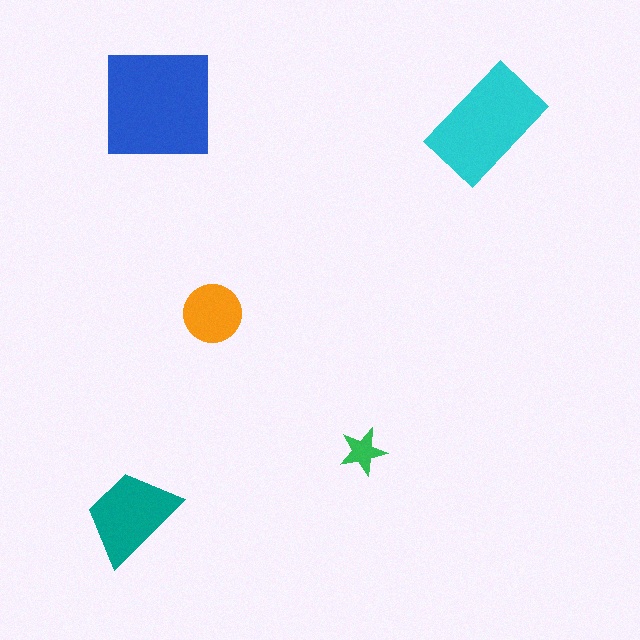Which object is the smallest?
The green star.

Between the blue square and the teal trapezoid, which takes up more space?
The blue square.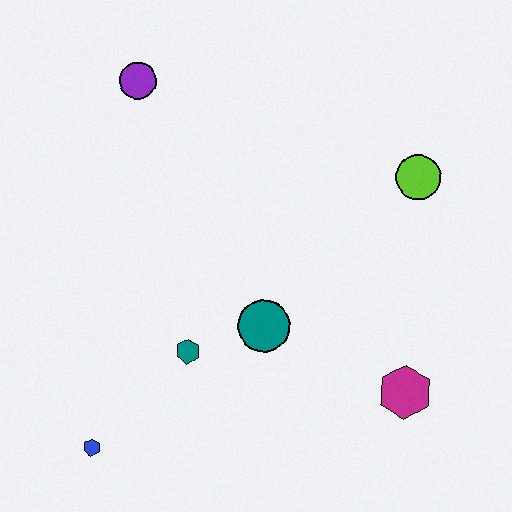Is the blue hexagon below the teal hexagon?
Yes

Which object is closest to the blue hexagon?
The teal hexagon is closest to the blue hexagon.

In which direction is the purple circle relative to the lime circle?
The purple circle is to the left of the lime circle.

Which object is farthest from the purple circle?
The magenta hexagon is farthest from the purple circle.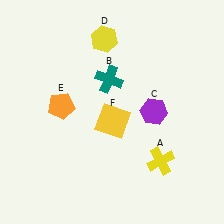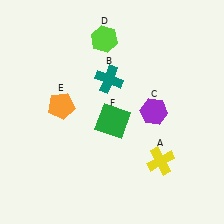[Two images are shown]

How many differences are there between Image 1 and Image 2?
There are 2 differences between the two images.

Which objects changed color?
D changed from yellow to lime. F changed from yellow to green.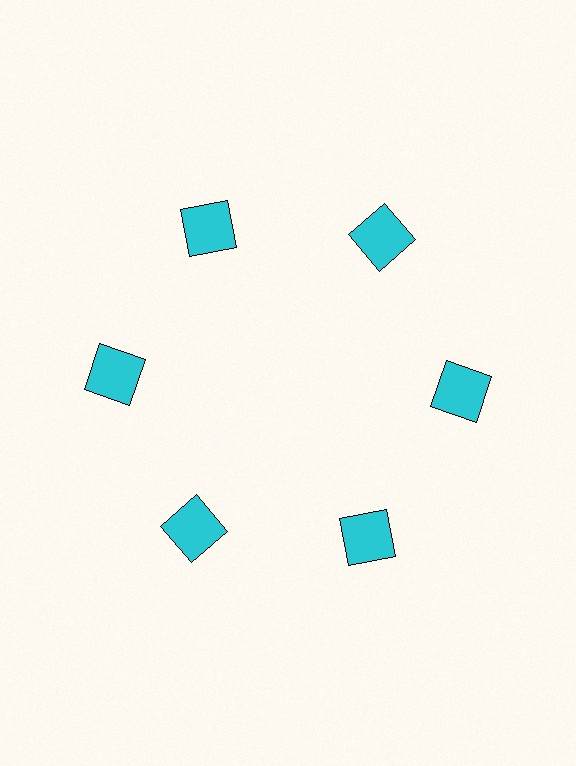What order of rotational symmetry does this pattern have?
This pattern has 6-fold rotational symmetry.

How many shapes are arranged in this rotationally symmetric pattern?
There are 6 shapes, arranged in 6 groups of 1.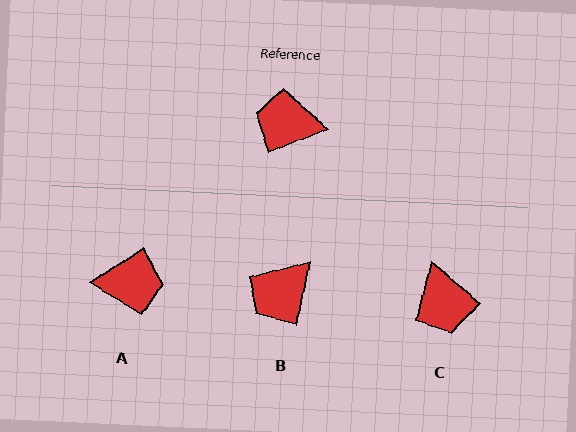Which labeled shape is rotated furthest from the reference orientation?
A, about 170 degrees away.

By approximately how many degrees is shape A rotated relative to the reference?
Approximately 170 degrees clockwise.